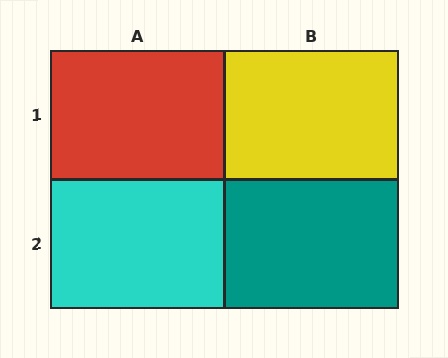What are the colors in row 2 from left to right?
Cyan, teal.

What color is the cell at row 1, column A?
Red.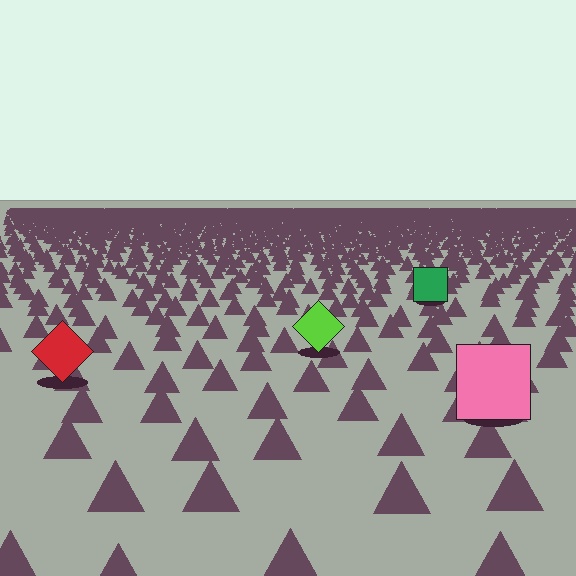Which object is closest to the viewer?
The pink square is closest. The texture marks near it are larger and more spread out.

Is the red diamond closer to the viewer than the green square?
Yes. The red diamond is closer — you can tell from the texture gradient: the ground texture is coarser near it.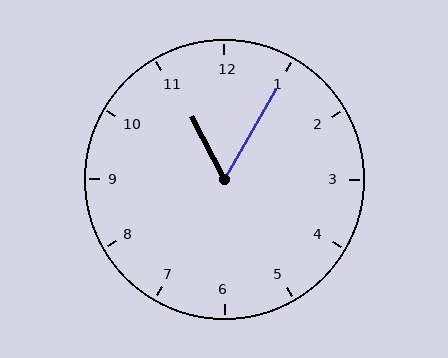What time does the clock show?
11:05.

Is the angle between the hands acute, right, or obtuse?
It is acute.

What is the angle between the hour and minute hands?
Approximately 58 degrees.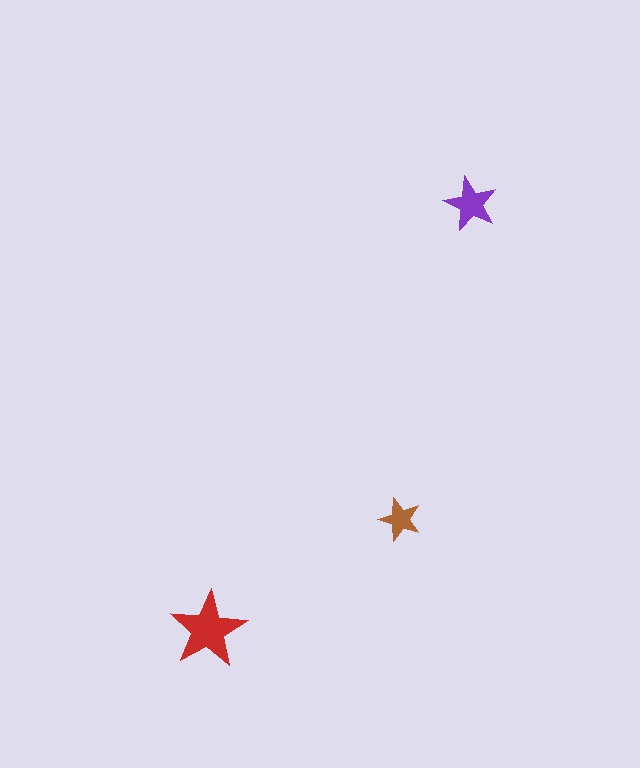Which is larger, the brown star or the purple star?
The purple one.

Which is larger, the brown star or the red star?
The red one.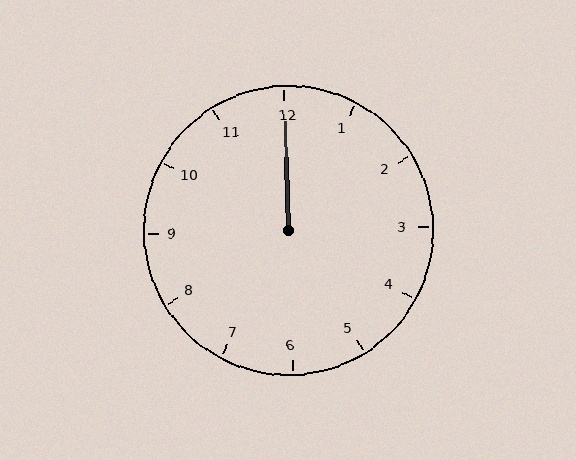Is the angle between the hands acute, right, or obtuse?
It is acute.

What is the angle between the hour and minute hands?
Approximately 0 degrees.